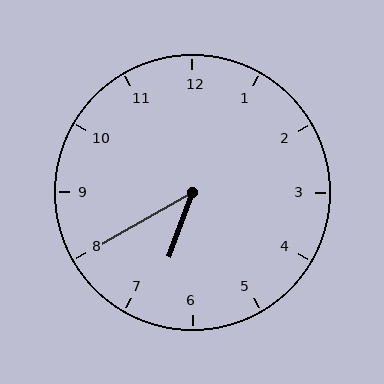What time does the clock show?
6:40.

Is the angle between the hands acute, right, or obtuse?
It is acute.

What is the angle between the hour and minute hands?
Approximately 40 degrees.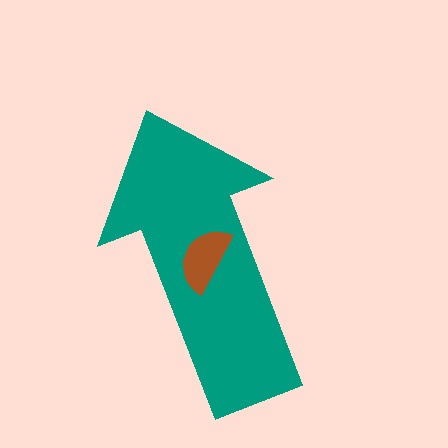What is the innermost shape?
The brown semicircle.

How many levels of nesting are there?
2.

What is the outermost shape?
The teal arrow.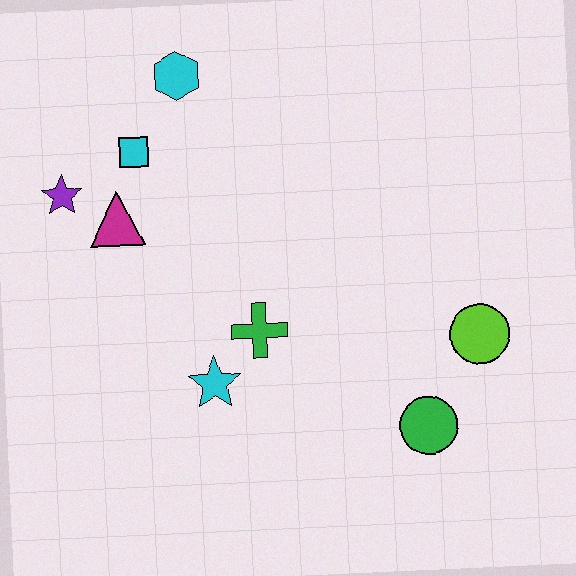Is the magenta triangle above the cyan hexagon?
No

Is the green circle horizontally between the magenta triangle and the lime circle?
Yes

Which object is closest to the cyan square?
The magenta triangle is closest to the cyan square.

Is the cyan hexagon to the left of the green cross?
Yes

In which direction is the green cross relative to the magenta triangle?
The green cross is to the right of the magenta triangle.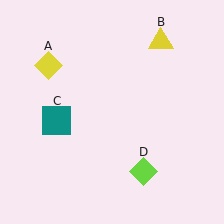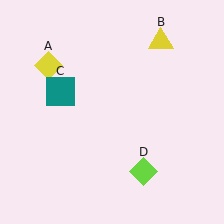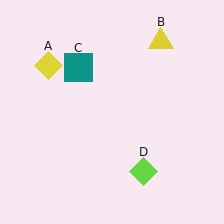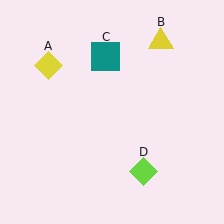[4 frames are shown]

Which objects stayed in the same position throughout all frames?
Yellow diamond (object A) and yellow triangle (object B) and lime diamond (object D) remained stationary.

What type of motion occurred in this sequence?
The teal square (object C) rotated clockwise around the center of the scene.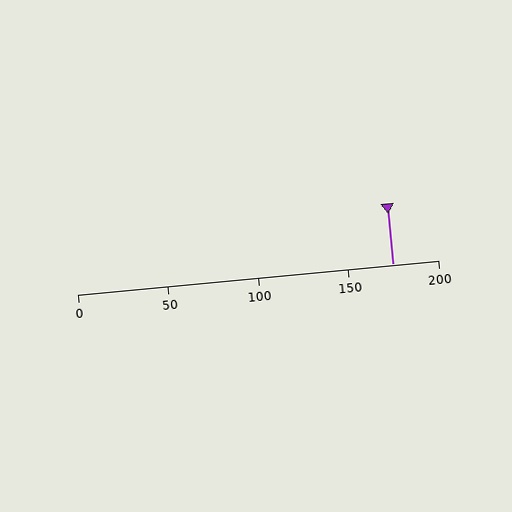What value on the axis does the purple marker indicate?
The marker indicates approximately 175.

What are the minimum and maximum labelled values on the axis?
The axis runs from 0 to 200.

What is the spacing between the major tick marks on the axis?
The major ticks are spaced 50 apart.